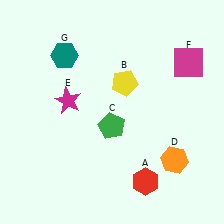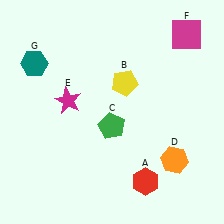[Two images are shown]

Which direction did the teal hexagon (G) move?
The teal hexagon (G) moved left.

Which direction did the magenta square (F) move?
The magenta square (F) moved up.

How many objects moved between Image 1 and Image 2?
2 objects moved between the two images.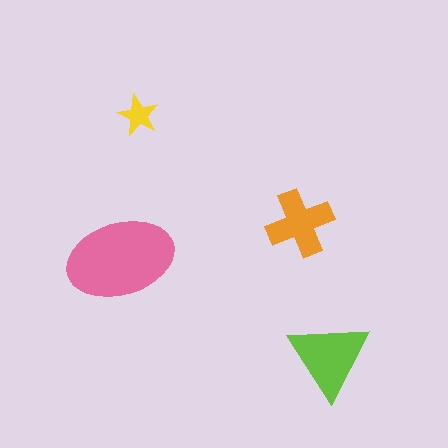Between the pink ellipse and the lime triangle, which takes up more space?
The pink ellipse.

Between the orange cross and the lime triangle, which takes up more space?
The lime triangle.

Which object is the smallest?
The yellow star.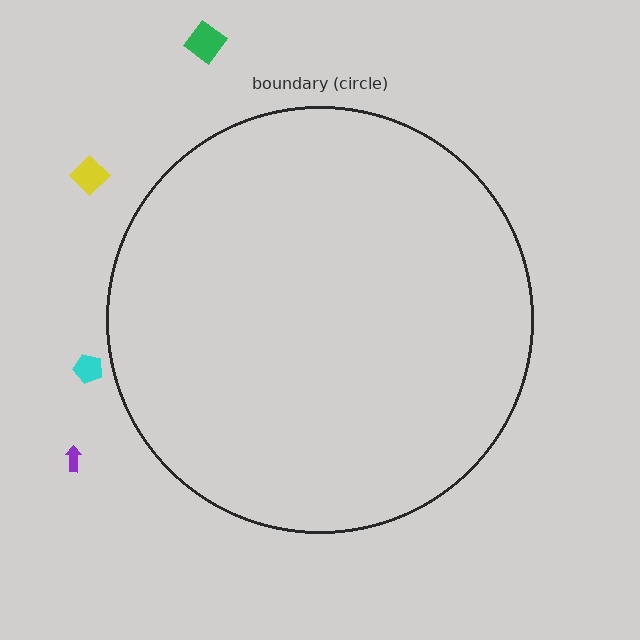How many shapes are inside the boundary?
0 inside, 4 outside.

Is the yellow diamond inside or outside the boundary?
Outside.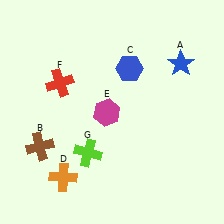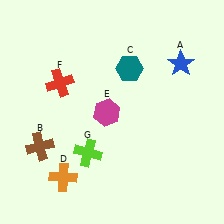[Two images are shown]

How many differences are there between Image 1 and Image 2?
There is 1 difference between the two images.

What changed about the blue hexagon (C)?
In Image 1, C is blue. In Image 2, it changed to teal.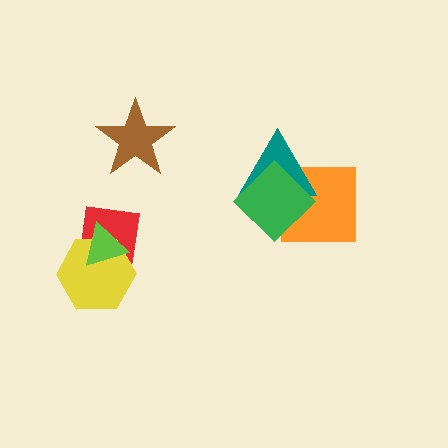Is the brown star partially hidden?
No, no other shape covers it.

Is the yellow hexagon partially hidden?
Yes, it is partially covered by another shape.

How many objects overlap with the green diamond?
2 objects overlap with the green diamond.